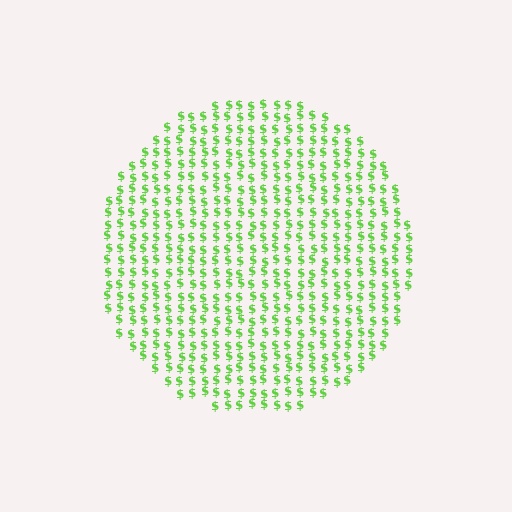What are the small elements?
The small elements are dollar signs.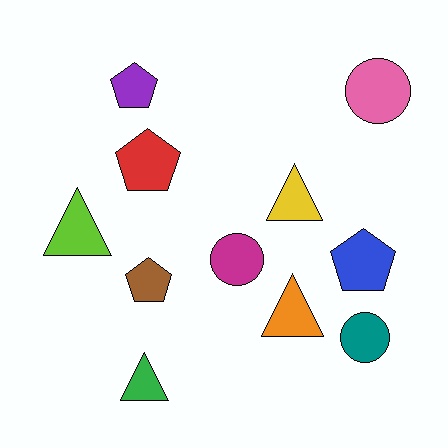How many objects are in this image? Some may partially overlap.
There are 11 objects.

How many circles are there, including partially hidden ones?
There are 3 circles.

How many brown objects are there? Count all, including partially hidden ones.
There is 1 brown object.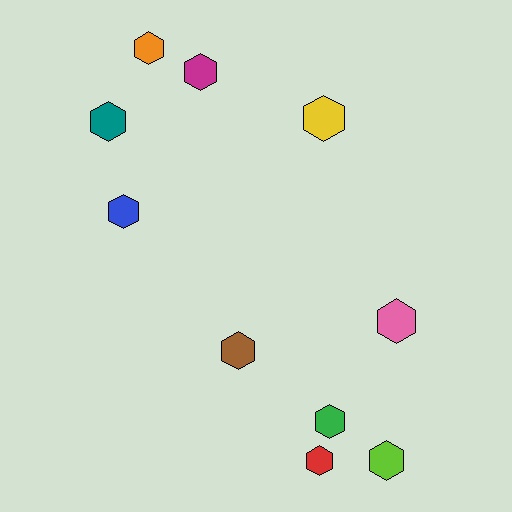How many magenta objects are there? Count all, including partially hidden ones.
There is 1 magenta object.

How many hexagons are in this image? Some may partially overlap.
There are 10 hexagons.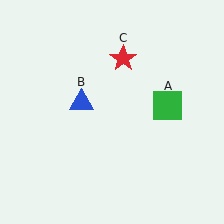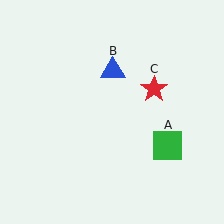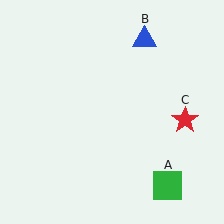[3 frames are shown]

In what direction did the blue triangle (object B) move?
The blue triangle (object B) moved up and to the right.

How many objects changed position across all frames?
3 objects changed position: green square (object A), blue triangle (object B), red star (object C).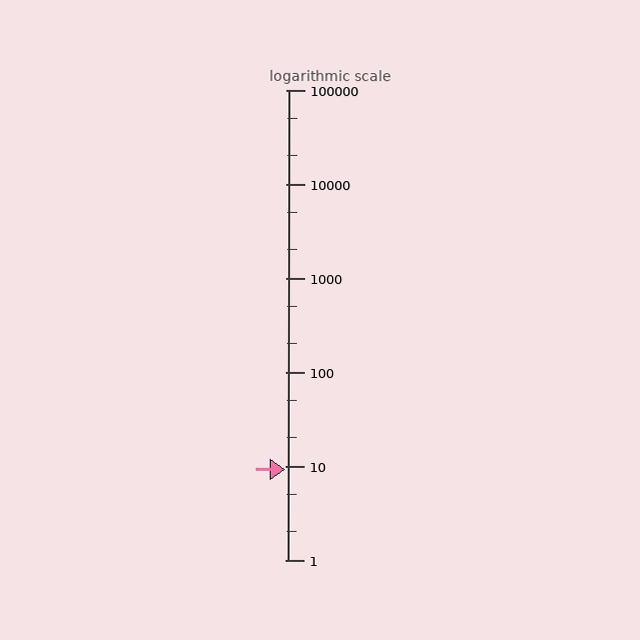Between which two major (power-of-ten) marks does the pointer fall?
The pointer is between 1 and 10.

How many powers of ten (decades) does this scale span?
The scale spans 5 decades, from 1 to 100000.